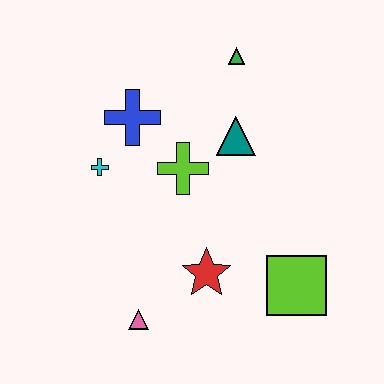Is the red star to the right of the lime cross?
Yes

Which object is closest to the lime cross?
The teal triangle is closest to the lime cross.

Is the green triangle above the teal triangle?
Yes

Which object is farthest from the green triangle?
The pink triangle is farthest from the green triangle.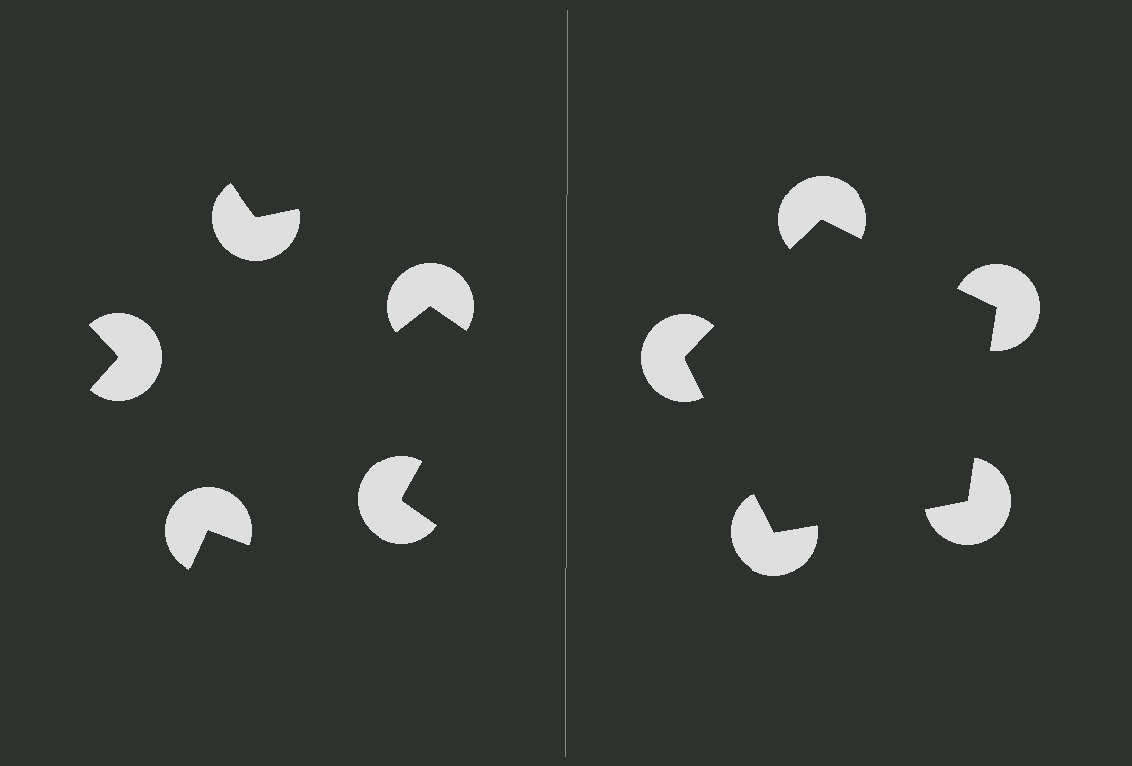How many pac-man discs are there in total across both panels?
10 — 5 on each side.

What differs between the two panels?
The pac-man discs are positioned identically on both sides; only the wedge orientations differ. On the right they align to a pentagon; on the left they are misaligned.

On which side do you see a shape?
An illusory pentagon appears on the right side. On the left side the wedge cuts are rotated, so no coherent shape forms.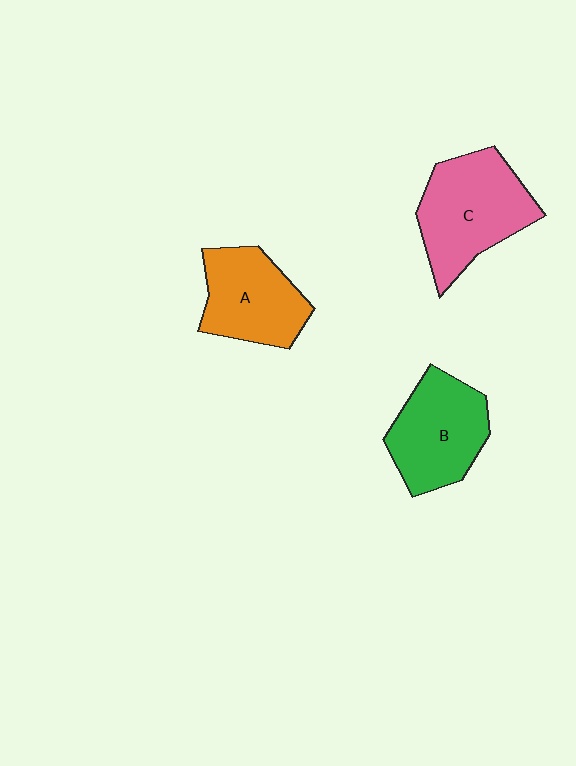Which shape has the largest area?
Shape C (pink).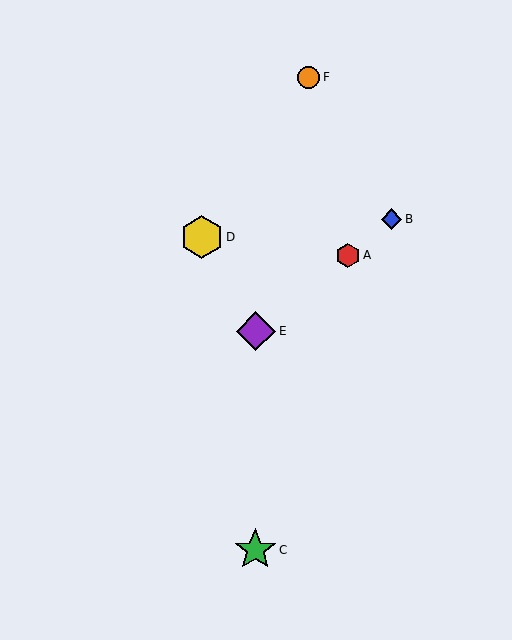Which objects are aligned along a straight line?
Objects A, B, E are aligned along a straight line.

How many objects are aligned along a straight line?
3 objects (A, B, E) are aligned along a straight line.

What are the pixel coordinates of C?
Object C is at (255, 550).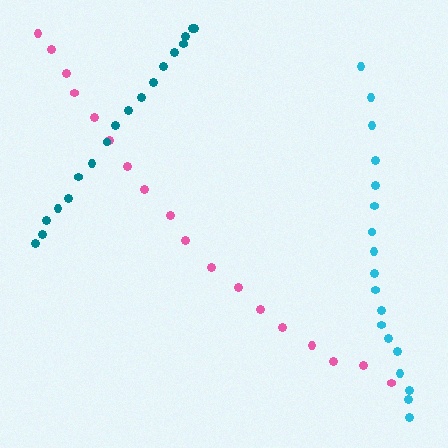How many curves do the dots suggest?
There are 3 distinct paths.